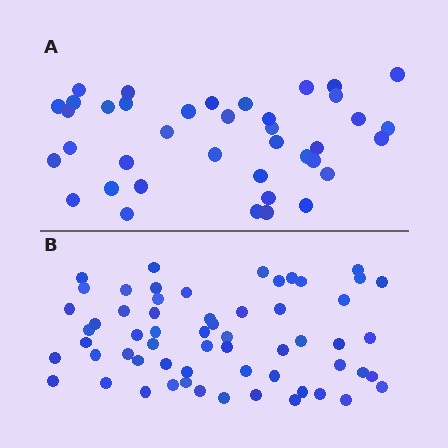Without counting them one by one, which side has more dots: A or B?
Region B (the bottom region) has more dots.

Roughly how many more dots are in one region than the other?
Region B has approximately 20 more dots than region A.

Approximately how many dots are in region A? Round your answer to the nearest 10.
About 40 dots. (The exact count is 39, which rounds to 40.)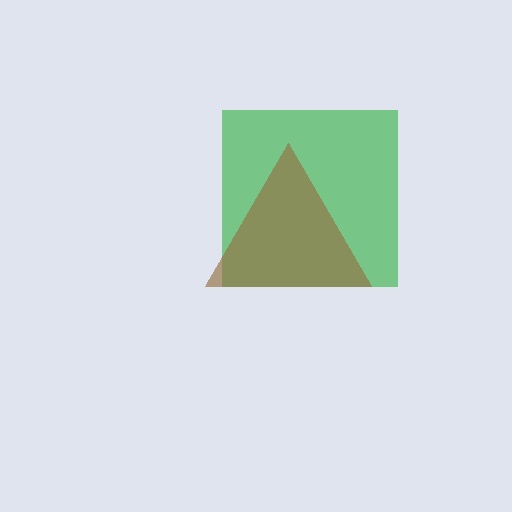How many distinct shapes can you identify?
There are 2 distinct shapes: a green square, a brown triangle.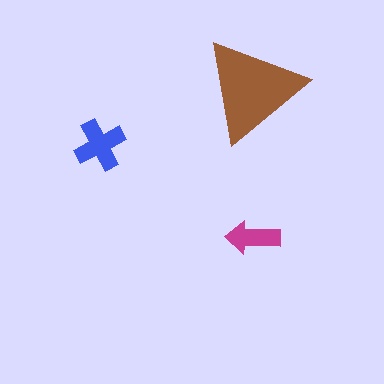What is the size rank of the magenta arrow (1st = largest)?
3rd.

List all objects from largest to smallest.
The brown triangle, the blue cross, the magenta arrow.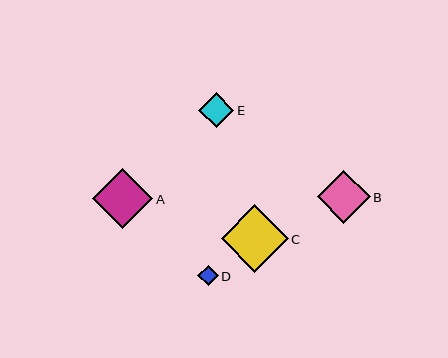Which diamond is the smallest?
Diamond D is the smallest with a size of approximately 21 pixels.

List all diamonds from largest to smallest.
From largest to smallest: C, A, B, E, D.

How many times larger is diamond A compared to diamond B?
Diamond A is approximately 1.1 times the size of diamond B.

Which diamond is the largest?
Diamond C is the largest with a size of approximately 67 pixels.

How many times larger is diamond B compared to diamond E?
Diamond B is approximately 1.5 times the size of diamond E.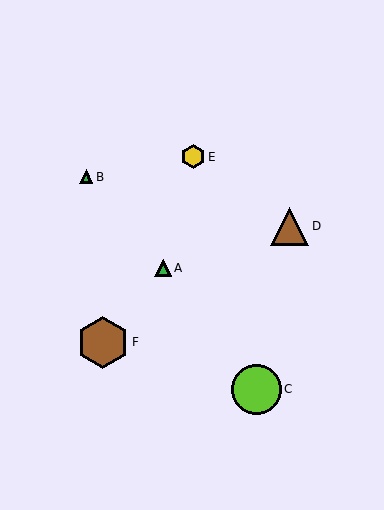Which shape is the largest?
The brown hexagon (labeled F) is the largest.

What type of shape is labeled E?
Shape E is a yellow hexagon.